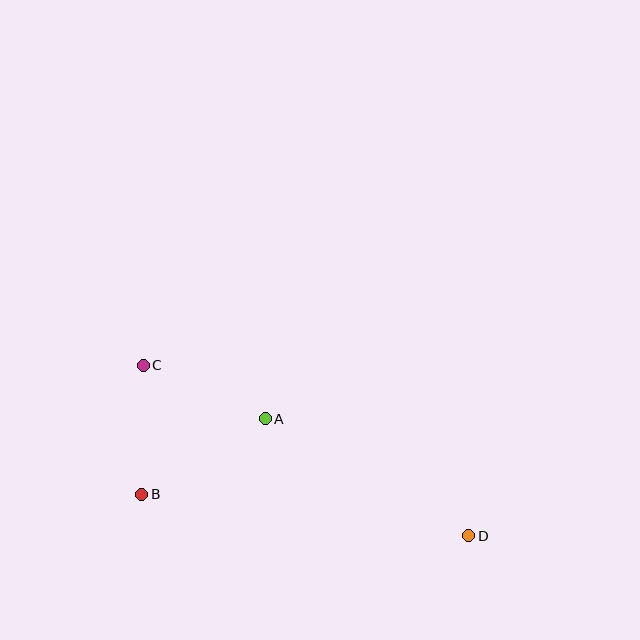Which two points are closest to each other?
Points B and C are closest to each other.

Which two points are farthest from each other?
Points C and D are farthest from each other.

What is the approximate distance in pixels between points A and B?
The distance between A and B is approximately 145 pixels.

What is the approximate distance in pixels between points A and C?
The distance between A and C is approximately 133 pixels.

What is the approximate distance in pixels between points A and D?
The distance between A and D is approximately 235 pixels.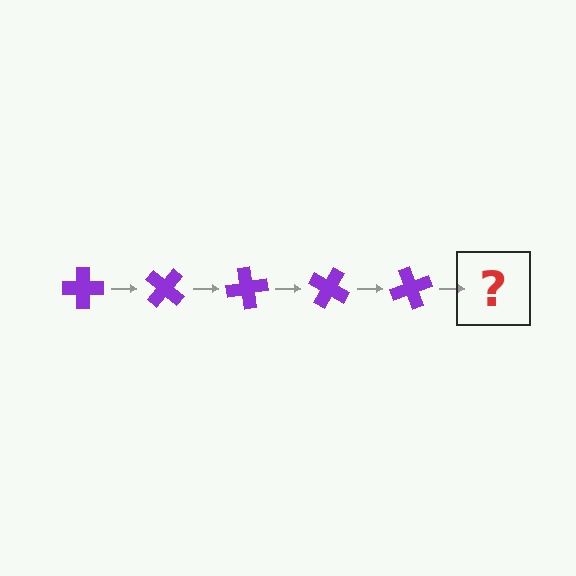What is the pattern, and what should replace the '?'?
The pattern is that the cross rotates 40 degrees each step. The '?' should be a purple cross rotated 200 degrees.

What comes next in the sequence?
The next element should be a purple cross rotated 200 degrees.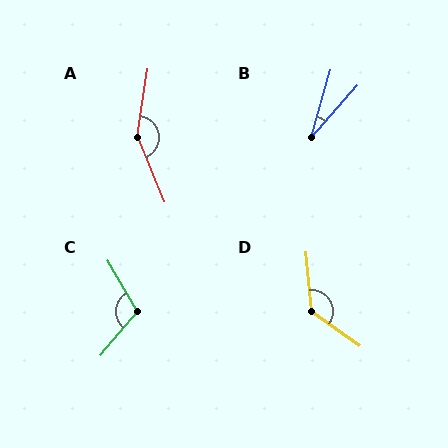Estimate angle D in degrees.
Approximately 130 degrees.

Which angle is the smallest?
B, at approximately 25 degrees.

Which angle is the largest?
A, at approximately 149 degrees.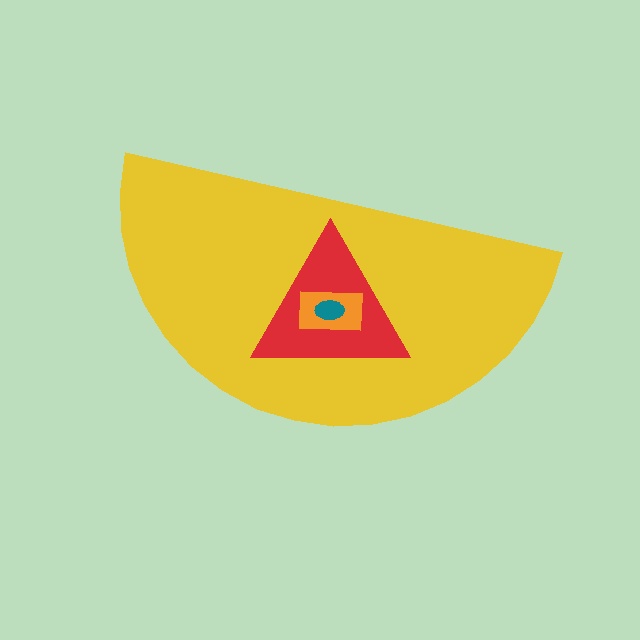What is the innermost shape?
The teal ellipse.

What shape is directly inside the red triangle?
The orange rectangle.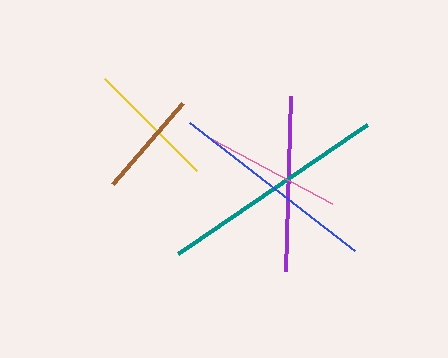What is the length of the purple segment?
The purple segment is approximately 175 pixels long.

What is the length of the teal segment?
The teal segment is approximately 229 pixels long.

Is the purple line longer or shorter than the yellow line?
The purple line is longer than the yellow line.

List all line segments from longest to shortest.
From longest to shortest: teal, blue, purple, pink, yellow, brown.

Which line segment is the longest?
The teal line is the longest at approximately 229 pixels.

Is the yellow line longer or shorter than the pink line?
The pink line is longer than the yellow line.